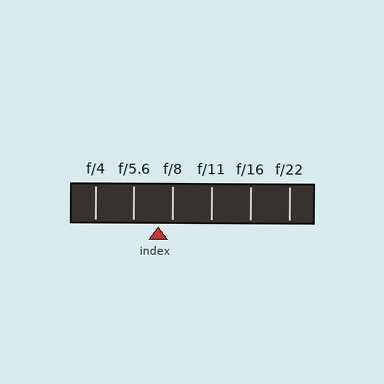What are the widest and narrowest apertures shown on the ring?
The widest aperture shown is f/4 and the narrowest is f/22.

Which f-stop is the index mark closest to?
The index mark is closest to f/8.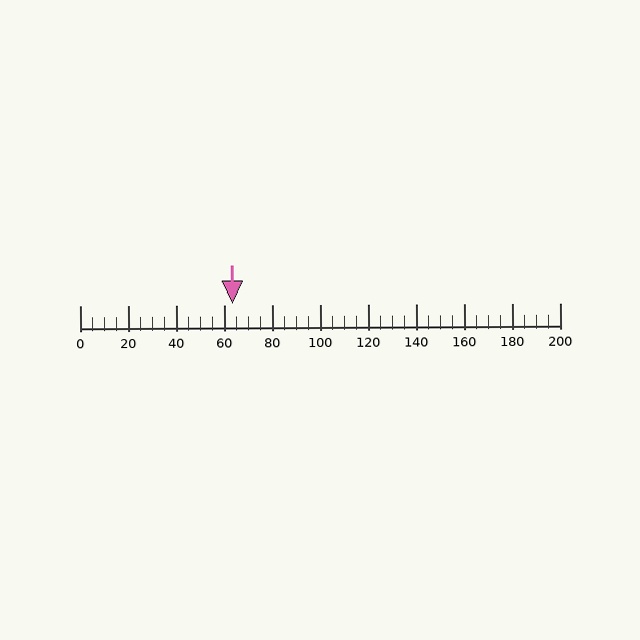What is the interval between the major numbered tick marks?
The major tick marks are spaced 20 units apart.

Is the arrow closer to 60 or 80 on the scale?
The arrow is closer to 60.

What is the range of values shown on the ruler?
The ruler shows values from 0 to 200.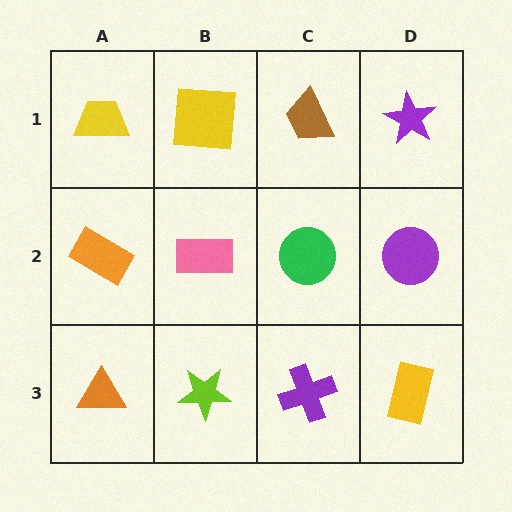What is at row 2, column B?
A pink rectangle.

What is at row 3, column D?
A yellow rectangle.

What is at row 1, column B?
A yellow square.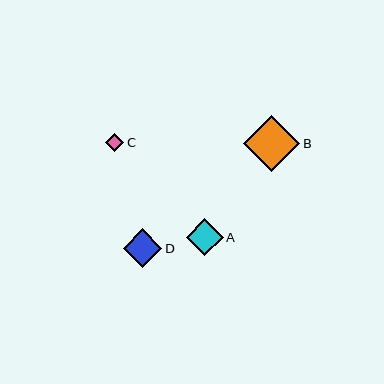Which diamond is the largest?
Diamond B is the largest with a size of approximately 56 pixels.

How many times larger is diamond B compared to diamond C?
Diamond B is approximately 3.1 times the size of diamond C.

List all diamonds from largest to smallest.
From largest to smallest: B, D, A, C.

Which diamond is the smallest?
Diamond C is the smallest with a size of approximately 18 pixels.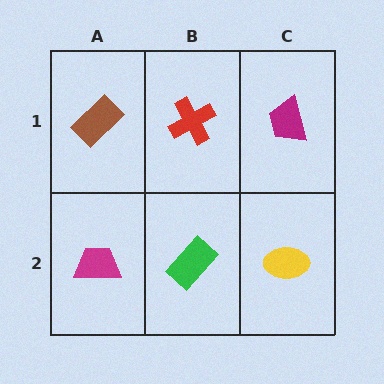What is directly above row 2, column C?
A magenta trapezoid.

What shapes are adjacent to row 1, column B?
A green rectangle (row 2, column B), a brown rectangle (row 1, column A), a magenta trapezoid (row 1, column C).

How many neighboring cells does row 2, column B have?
3.